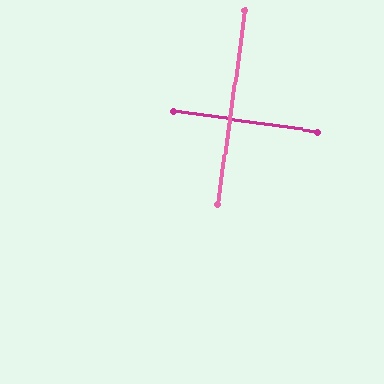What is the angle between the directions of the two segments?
Approximately 90 degrees.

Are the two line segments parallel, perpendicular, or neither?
Perpendicular — they meet at approximately 90°.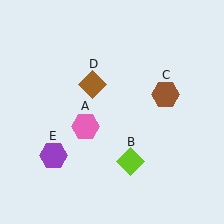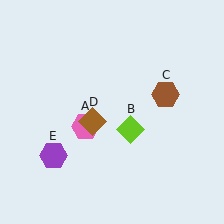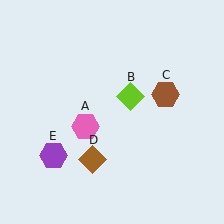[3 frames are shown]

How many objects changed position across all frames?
2 objects changed position: lime diamond (object B), brown diamond (object D).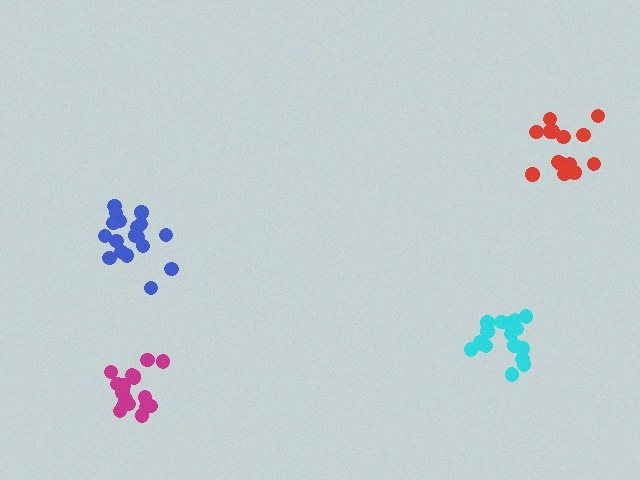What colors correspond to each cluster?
The clusters are colored: red, cyan, magenta, blue.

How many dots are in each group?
Group 1: 14 dots, Group 2: 17 dots, Group 3: 18 dots, Group 4: 18 dots (67 total).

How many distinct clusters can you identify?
There are 4 distinct clusters.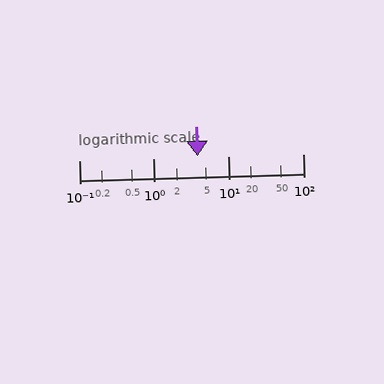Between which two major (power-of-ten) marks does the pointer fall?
The pointer is between 1 and 10.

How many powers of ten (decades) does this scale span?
The scale spans 3 decades, from 0.1 to 100.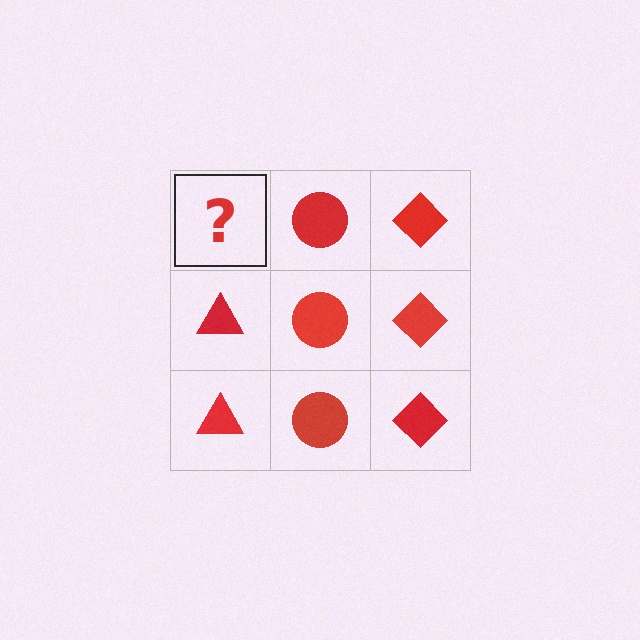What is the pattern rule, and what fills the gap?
The rule is that each column has a consistent shape. The gap should be filled with a red triangle.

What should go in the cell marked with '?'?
The missing cell should contain a red triangle.